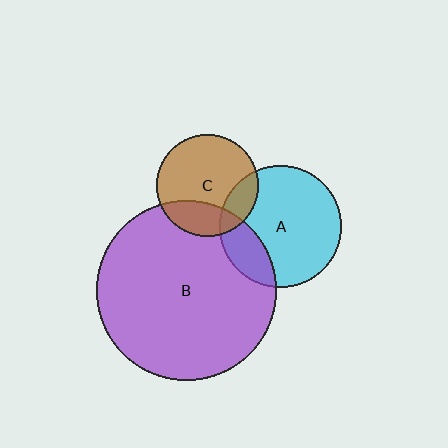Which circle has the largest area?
Circle B (purple).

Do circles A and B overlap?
Yes.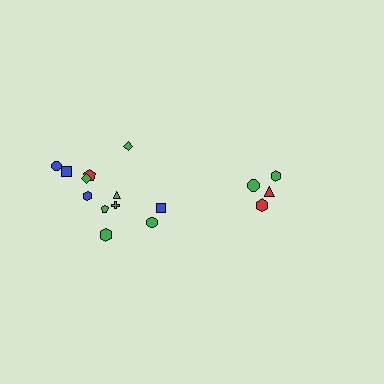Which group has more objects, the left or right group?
The left group.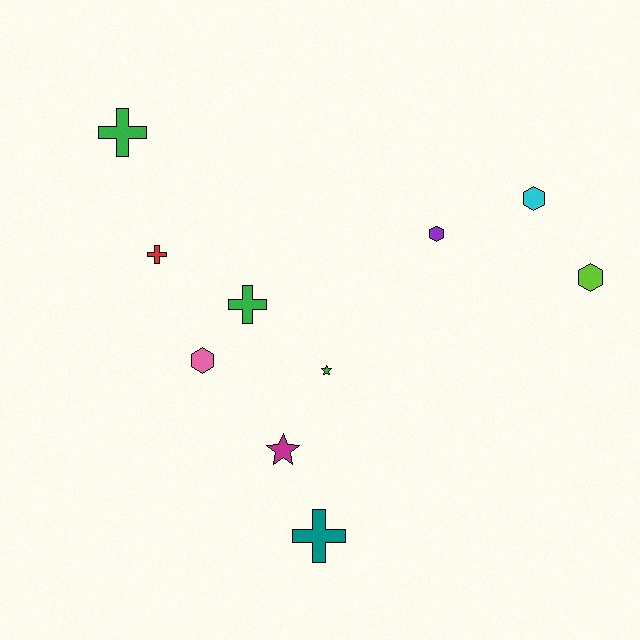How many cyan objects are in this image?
There is 1 cyan object.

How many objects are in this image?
There are 10 objects.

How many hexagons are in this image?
There are 4 hexagons.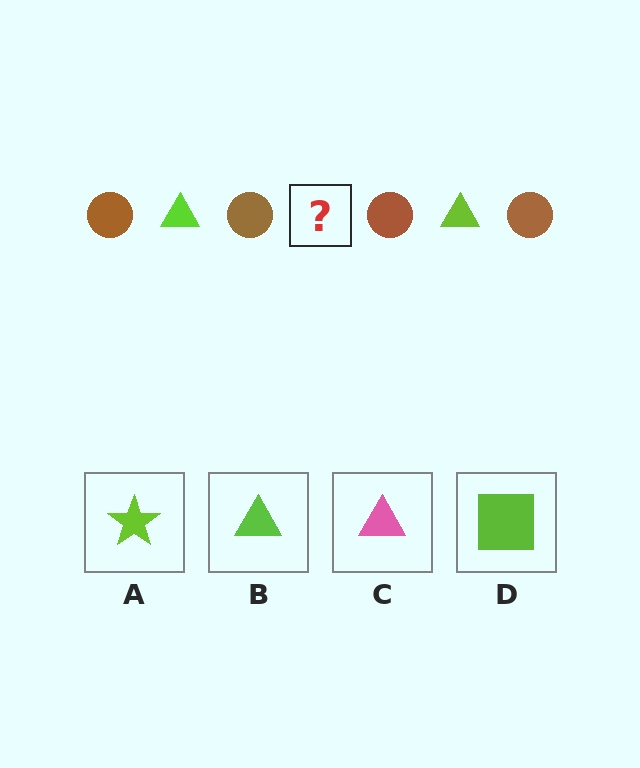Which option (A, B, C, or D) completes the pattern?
B.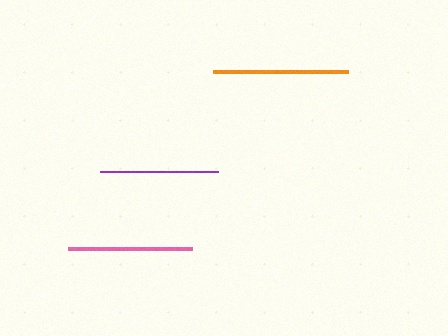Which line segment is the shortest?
The purple line is the shortest at approximately 118 pixels.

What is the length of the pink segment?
The pink segment is approximately 124 pixels long.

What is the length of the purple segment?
The purple segment is approximately 118 pixels long.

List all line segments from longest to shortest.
From longest to shortest: orange, pink, purple.